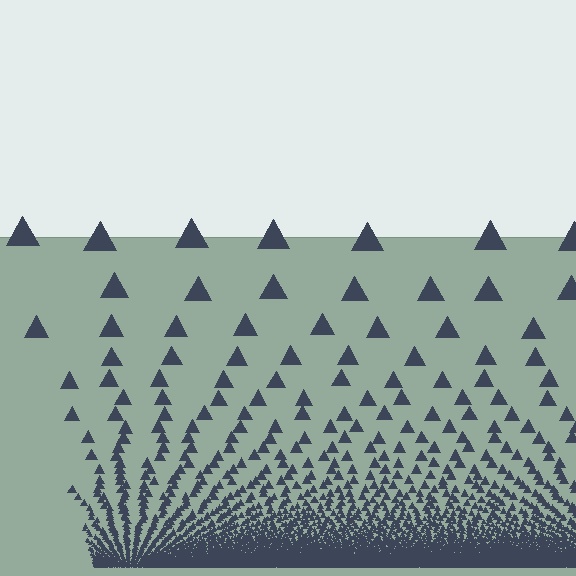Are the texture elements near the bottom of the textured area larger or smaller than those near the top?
Smaller. The gradient is inverted — elements near the bottom are smaller and denser.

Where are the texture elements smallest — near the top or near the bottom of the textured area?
Near the bottom.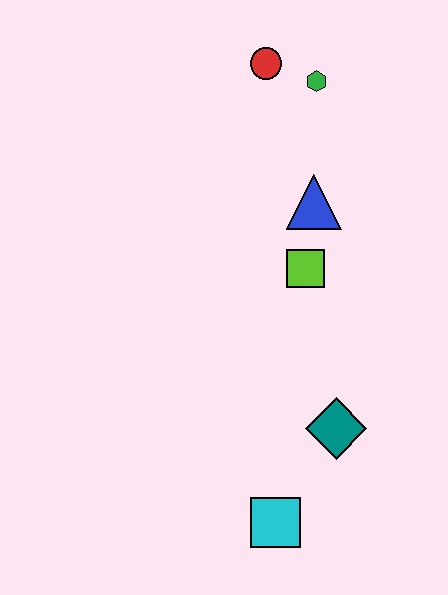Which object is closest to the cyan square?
The teal diamond is closest to the cyan square.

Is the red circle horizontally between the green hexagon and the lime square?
No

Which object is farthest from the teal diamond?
The red circle is farthest from the teal diamond.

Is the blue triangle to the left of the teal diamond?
Yes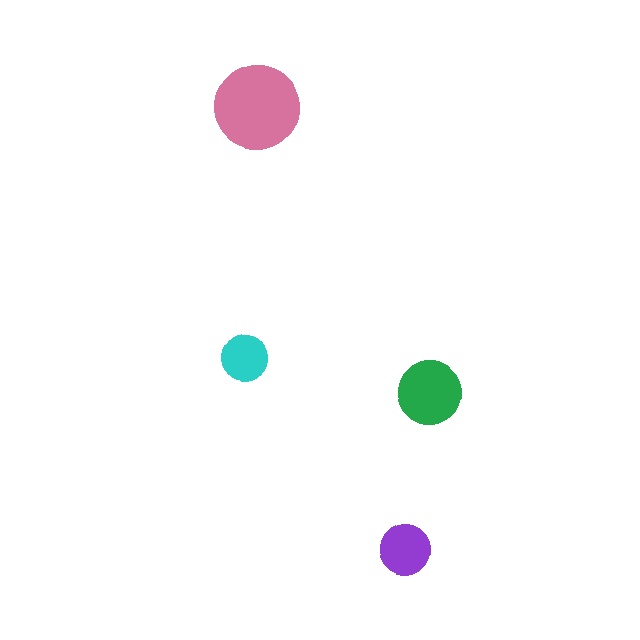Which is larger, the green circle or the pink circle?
The pink one.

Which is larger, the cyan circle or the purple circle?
The purple one.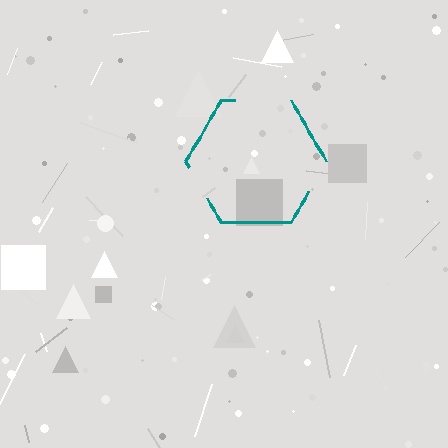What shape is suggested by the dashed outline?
The dashed outline suggests a hexagon.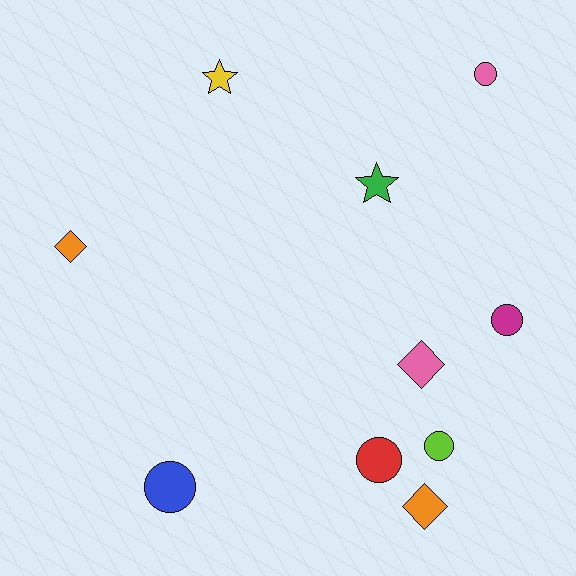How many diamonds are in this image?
There are 3 diamonds.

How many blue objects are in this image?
There is 1 blue object.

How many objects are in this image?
There are 10 objects.